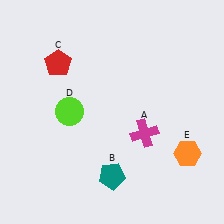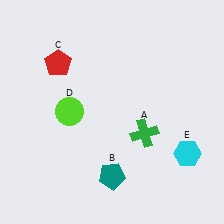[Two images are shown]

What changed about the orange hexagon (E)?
In Image 1, E is orange. In Image 2, it changed to cyan.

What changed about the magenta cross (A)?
In Image 1, A is magenta. In Image 2, it changed to green.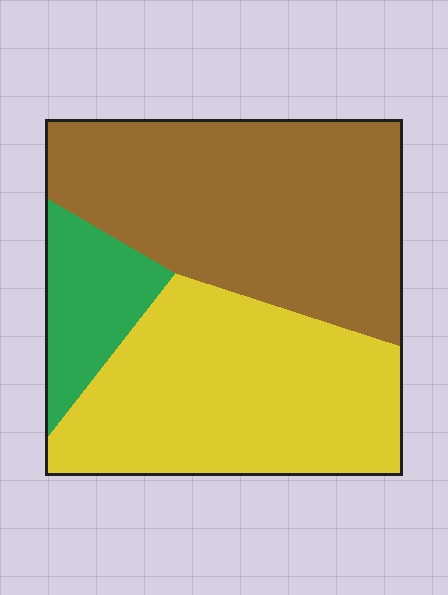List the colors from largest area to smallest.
From largest to smallest: brown, yellow, green.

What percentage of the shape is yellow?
Yellow covers roughly 40% of the shape.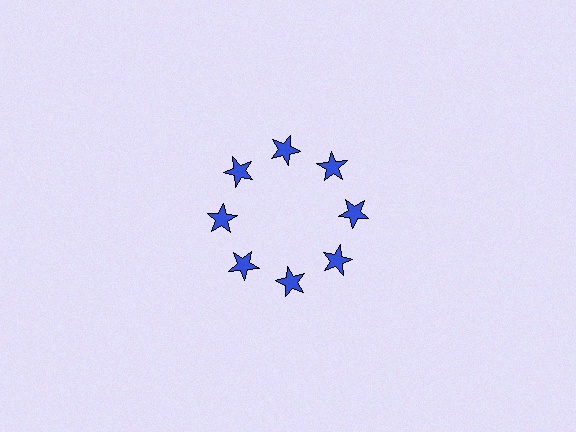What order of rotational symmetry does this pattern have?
This pattern has 8-fold rotational symmetry.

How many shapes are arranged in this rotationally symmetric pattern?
There are 8 shapes, arranged in 8 groups of 1.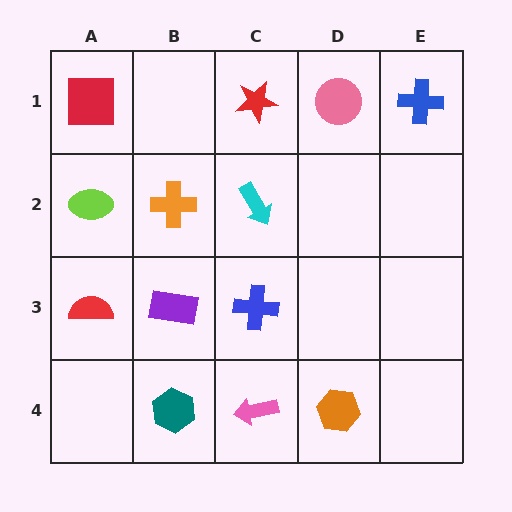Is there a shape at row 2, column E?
No, that cell is empty.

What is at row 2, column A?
A lime ellipse.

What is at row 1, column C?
A red star.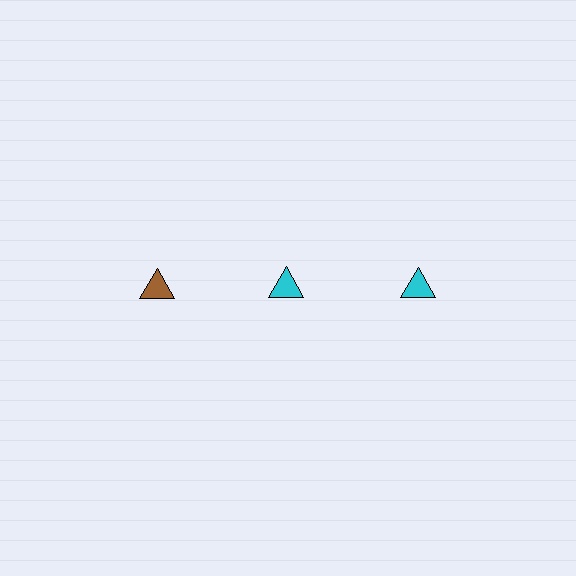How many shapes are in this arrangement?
There are 3 shapes arranged in a grid pattern.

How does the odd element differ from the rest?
It has a different color: brown instead of cyan.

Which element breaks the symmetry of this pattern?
The brown triangle in the top row, leftmost column breaks the symmetry. All other shapes are cyan triangles.